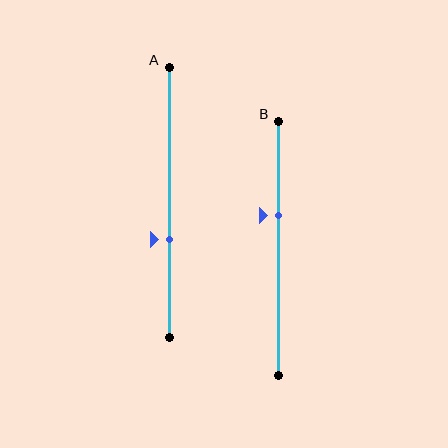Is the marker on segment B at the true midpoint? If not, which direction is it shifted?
No, the marker on segment B is shifted upward by about 13% of the segment length.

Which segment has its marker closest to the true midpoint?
Segment B has its marker closest to the true midpoint.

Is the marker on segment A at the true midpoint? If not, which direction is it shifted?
No, the marker on segment A is shifted downward by about 14% of the segment length.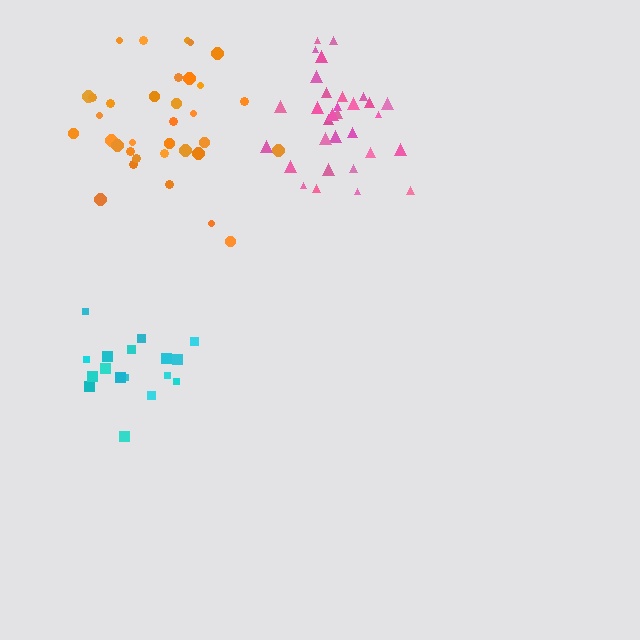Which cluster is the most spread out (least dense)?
Orange.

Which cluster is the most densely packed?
Pink.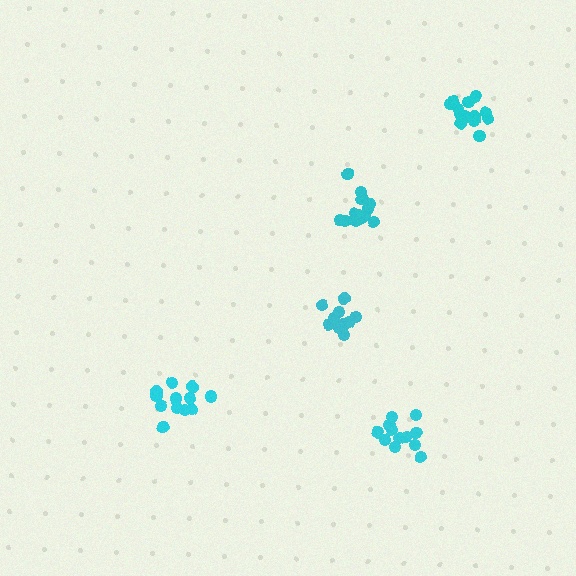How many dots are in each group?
Group 1: 15 dots, Group 2: 12 dots, Group 3: 14 dots, Group 4: 12 dots, Group 5: 12 dots (65 total).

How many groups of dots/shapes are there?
There are 5 groups.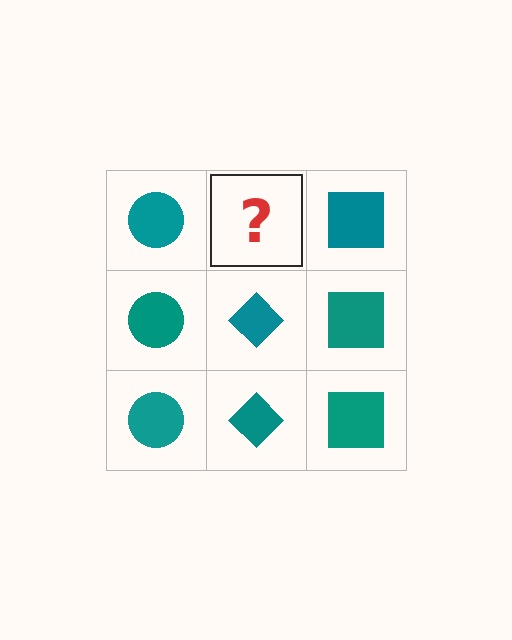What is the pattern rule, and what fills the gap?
The rule is that each column has a consistent shape. The gap should be filled with a teal diamond.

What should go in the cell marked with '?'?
The missing cell should contain a teal diamond.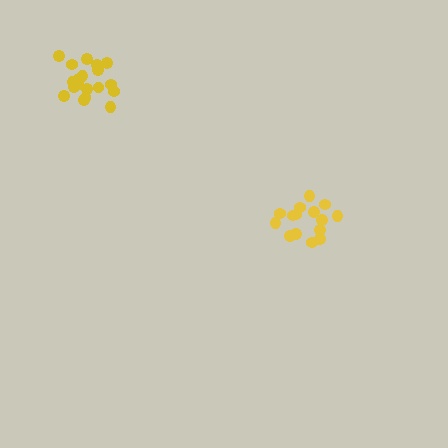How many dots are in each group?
Group 1: 15 dots, Group 2: 19 dots (34 total).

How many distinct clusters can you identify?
There are 2 distinct clusters.